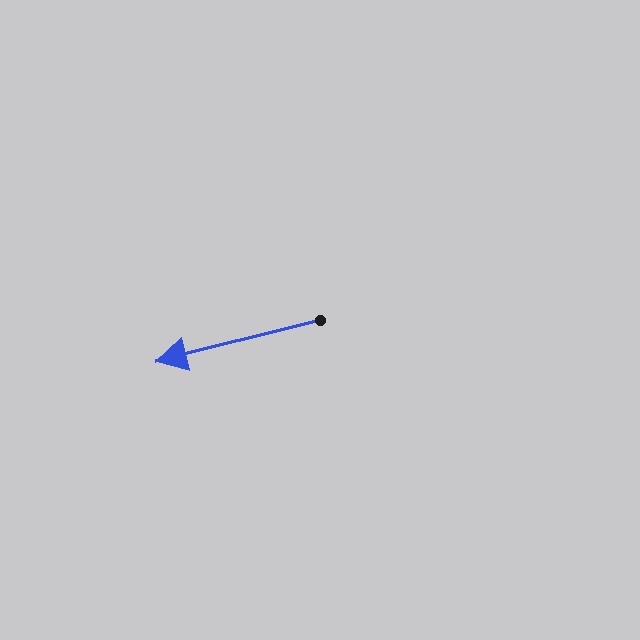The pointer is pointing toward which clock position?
Roughly 9 o'clock.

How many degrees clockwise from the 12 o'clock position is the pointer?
Approximately 256 degrees.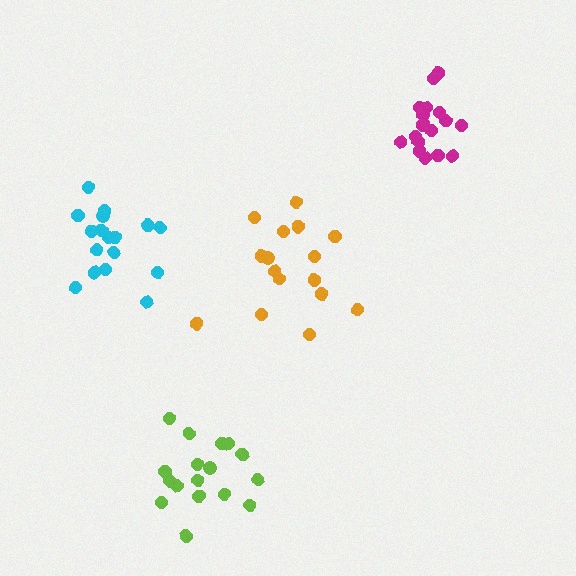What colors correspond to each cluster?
The clusters are colored: lime, magenta, cyan, orange.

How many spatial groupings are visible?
There are 4 spatial groupings.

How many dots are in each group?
Group 1: 17 dots, Group 2: 18 dots, Group 3: 17 dots, Group 4: 16 dots (68 total).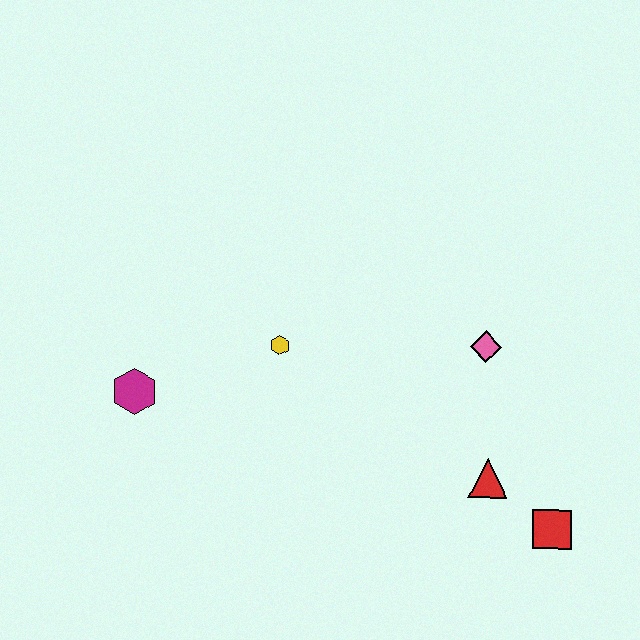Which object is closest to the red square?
The red triangle is closest to the red square.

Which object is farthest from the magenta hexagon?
The red square is farthest from the magenta hexagon.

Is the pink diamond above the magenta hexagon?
Yes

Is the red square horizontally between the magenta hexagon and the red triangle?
No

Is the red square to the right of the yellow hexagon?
Yes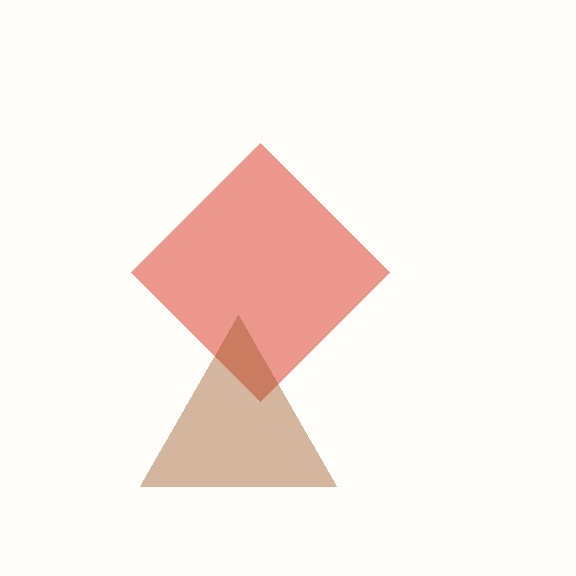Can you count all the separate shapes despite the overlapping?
Yes, there are 2 separate shapes.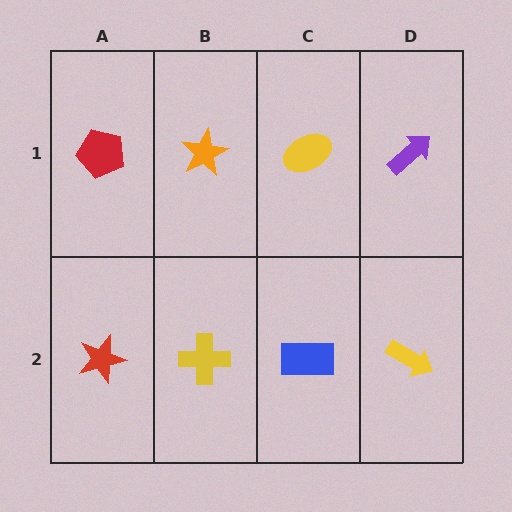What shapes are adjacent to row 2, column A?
A red pentagon (row 1, column A), a yellow cross (row 2, column B).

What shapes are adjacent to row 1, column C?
A blue rectangle (row 2, column C), an orange star (row 1, column B), a purple arrow (row 1, column D).